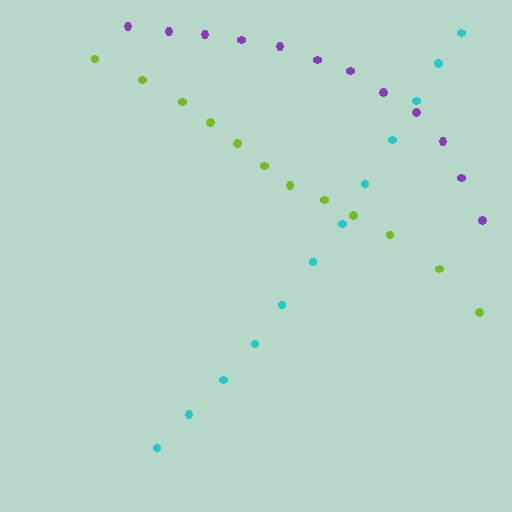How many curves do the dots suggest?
There are 3 distinct paths.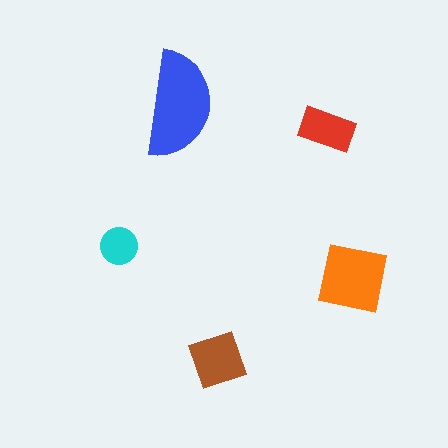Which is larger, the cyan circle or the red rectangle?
The red rectangle.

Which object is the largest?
The blue semicircle.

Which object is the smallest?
The cyan circle.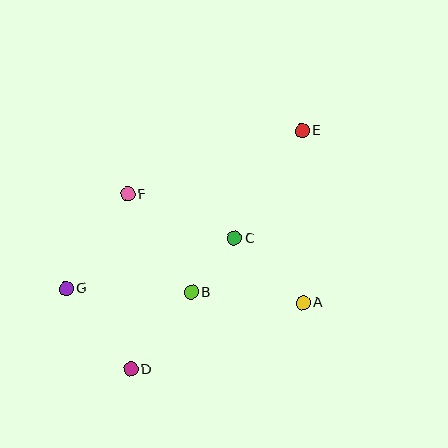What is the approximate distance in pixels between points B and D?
The distance between B and D is approximately 98 pixels.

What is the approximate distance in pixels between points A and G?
The distance between A and G is approximately 237 pixels.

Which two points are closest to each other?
Points B and C are closest to each other.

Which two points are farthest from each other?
Points D and E are farthest from each other.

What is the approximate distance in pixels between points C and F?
The distance between C and F is approximately 116 pixels.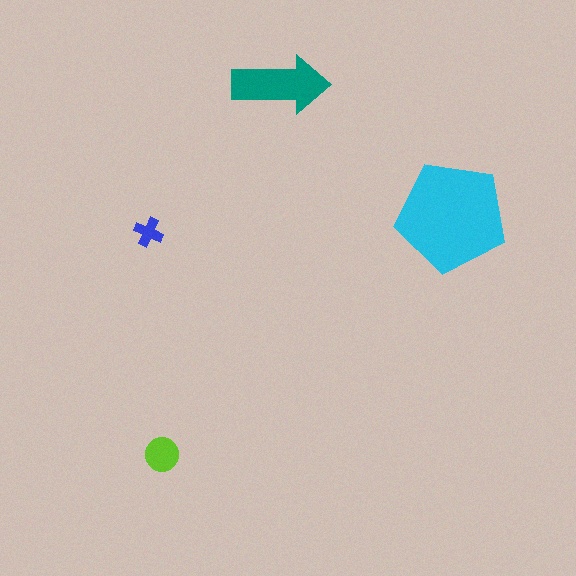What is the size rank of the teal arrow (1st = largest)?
2nd.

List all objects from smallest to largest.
The blue cross, the lime circle, the teal arrow, the cyan pentagon.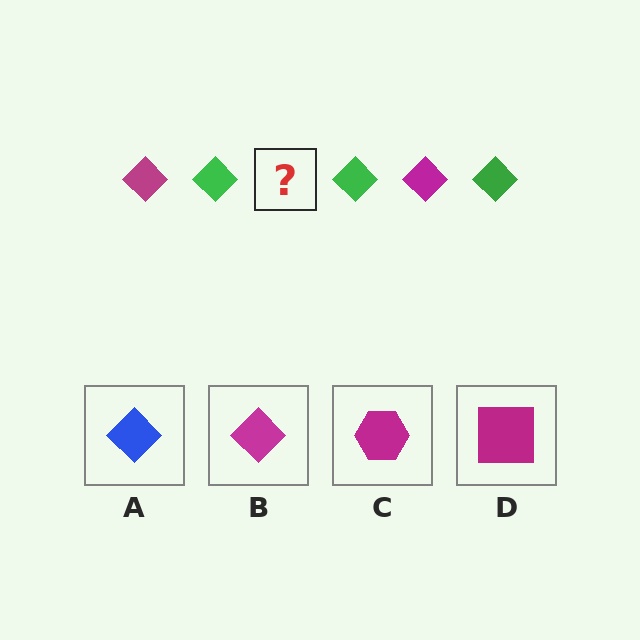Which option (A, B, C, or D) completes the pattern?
B.